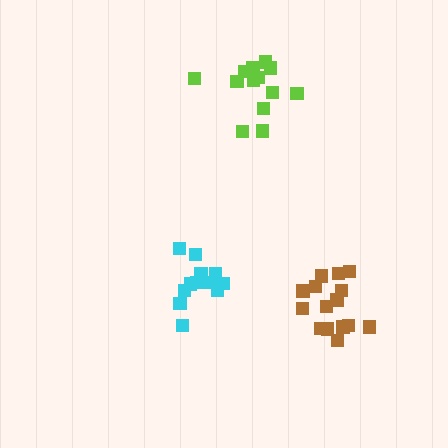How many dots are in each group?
Group 1: 14 dots, Group 2: 15 dots, Group 3: 12 dots (41 total).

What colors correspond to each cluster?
The clusters are colored: lime, brown, cyan.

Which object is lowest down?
The brown cluster is bottommost.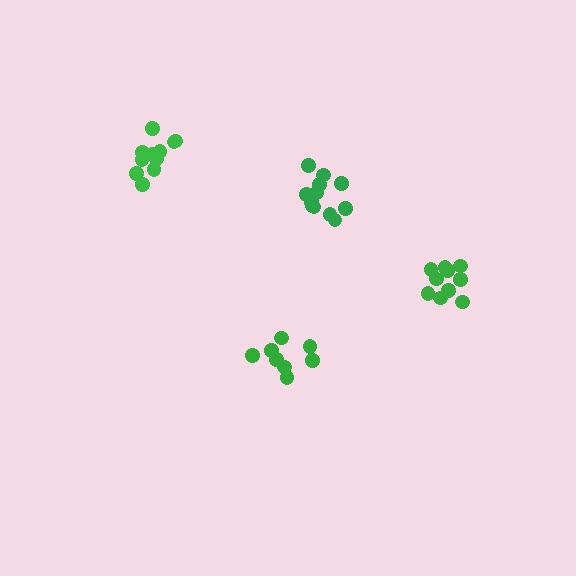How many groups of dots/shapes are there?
There are 4 groups.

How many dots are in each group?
Group 1: 8 dots, Group 2: 12 dots, Group 3: 11 dots, Group 4: 10 dots (41 total).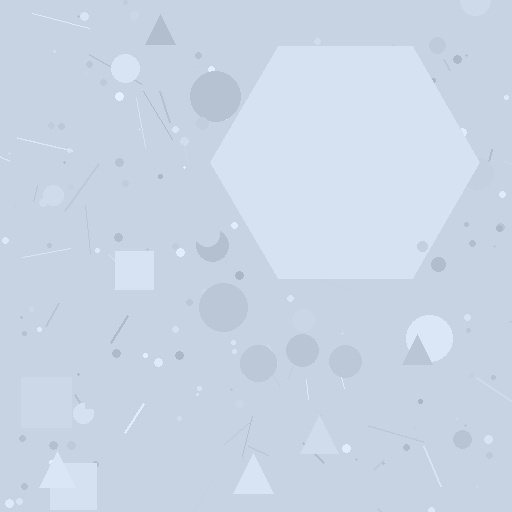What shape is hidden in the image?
A hexagon is hidden in the image.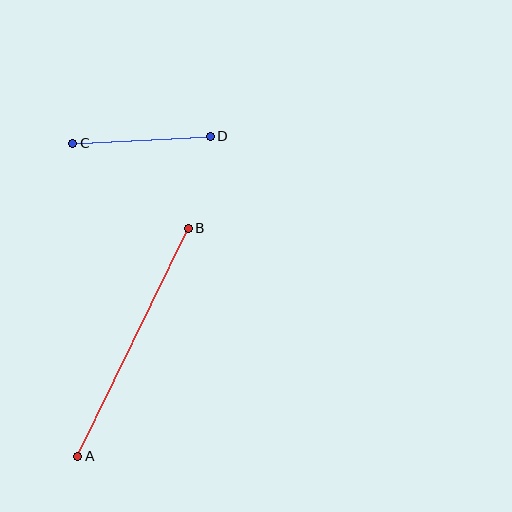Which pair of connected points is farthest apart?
Points A and B are farthest apart.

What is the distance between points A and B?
The distance is approximately 253 pixels.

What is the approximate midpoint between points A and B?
The midpoint is at approximately (133, 342) pixels.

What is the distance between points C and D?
The distance is approximately 137 pixels.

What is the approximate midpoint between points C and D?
The midpoint is at approximately (142, 140) pixels.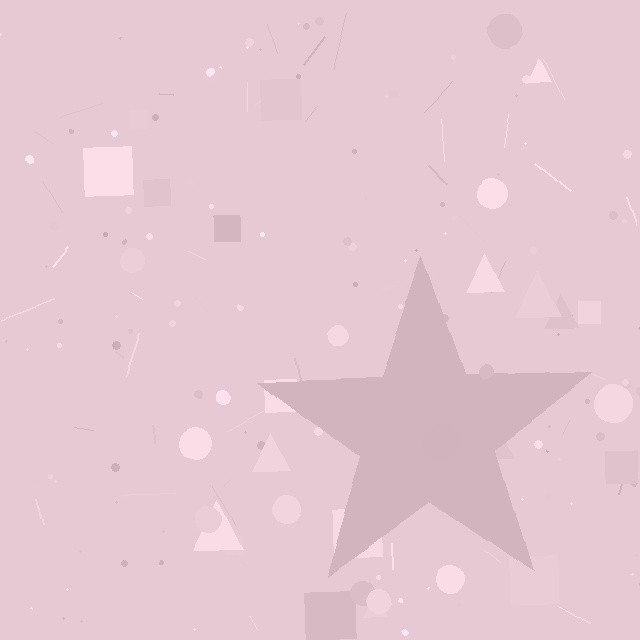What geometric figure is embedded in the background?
A star is embedded in the background.